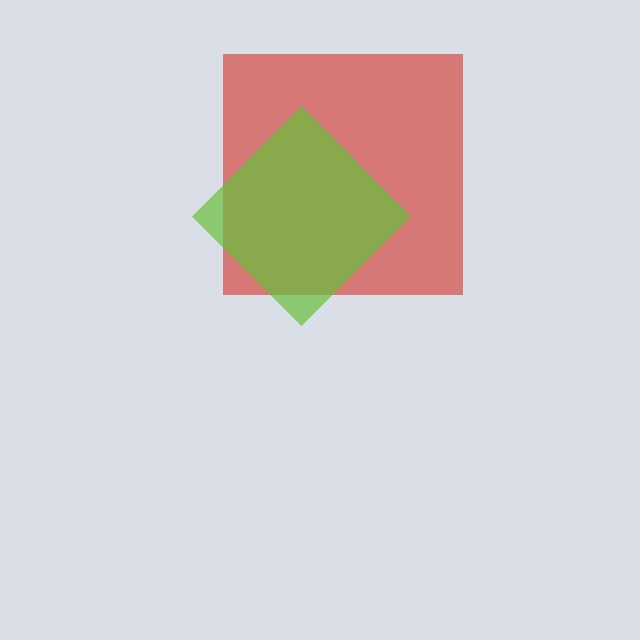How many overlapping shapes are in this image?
There are 2 overlapping shapes in the image.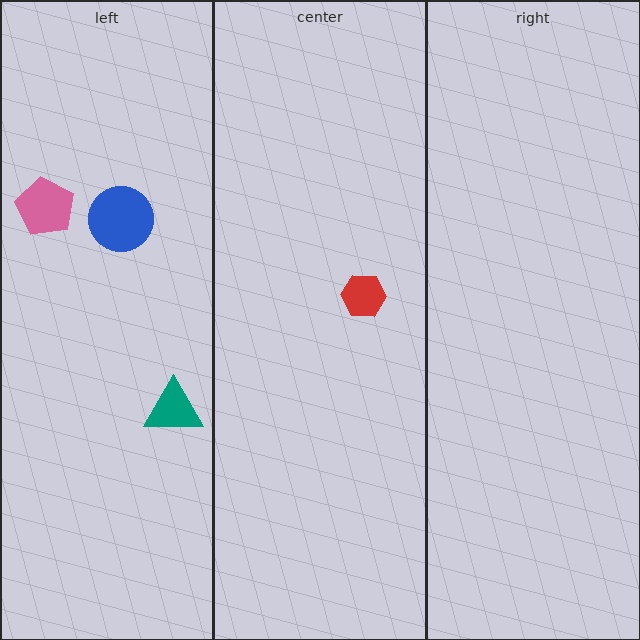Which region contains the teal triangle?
The left region.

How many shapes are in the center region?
1.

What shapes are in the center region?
The red hexagon.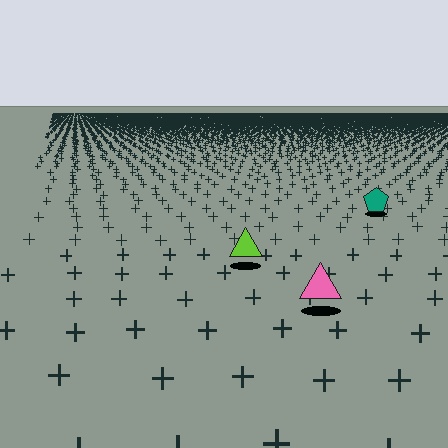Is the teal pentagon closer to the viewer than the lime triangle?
No. The lime triangle is closer — you can tell from the texture gradient: the ground texture is coarser near it.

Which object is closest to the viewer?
The pink triangle is closest. The texture marks near it are larger and more spread out.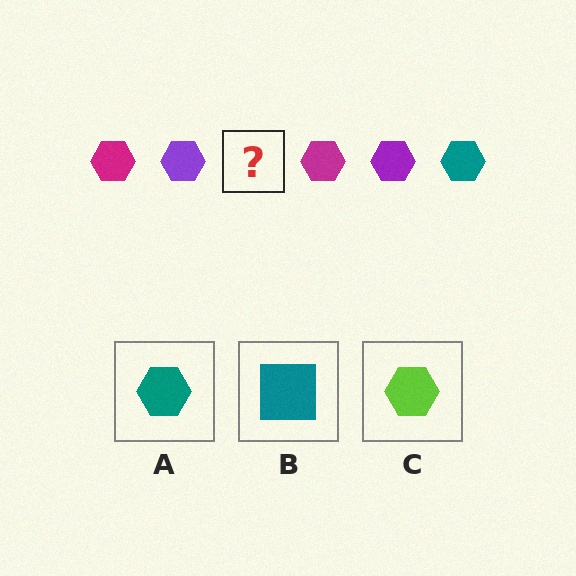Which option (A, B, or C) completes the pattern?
A.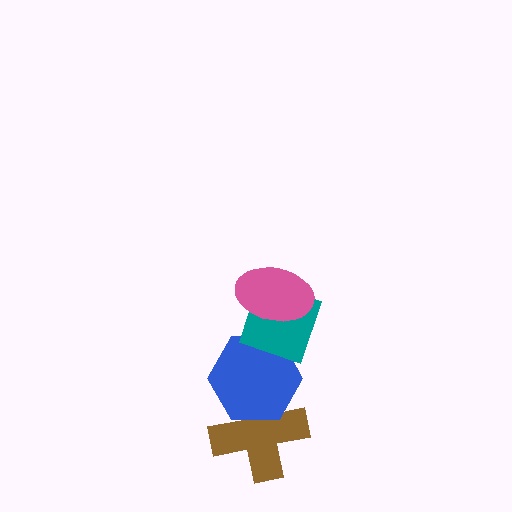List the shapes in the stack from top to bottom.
From top to bottom: the pink ellipse, the teal diamond, the blue hexagon, the brown cross.